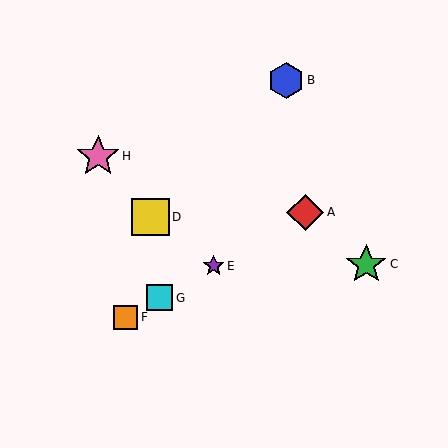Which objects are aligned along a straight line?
Objects A, E, F, G are aligned along a straight line.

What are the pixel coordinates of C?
Object C is at (366, 264).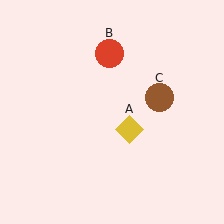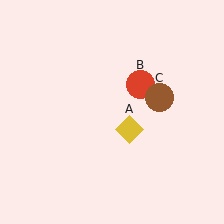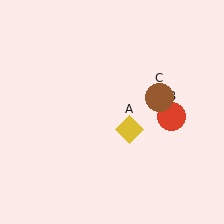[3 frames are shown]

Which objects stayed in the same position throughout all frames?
Yellow diamond (object A) and brown circle (object C) remained stationary.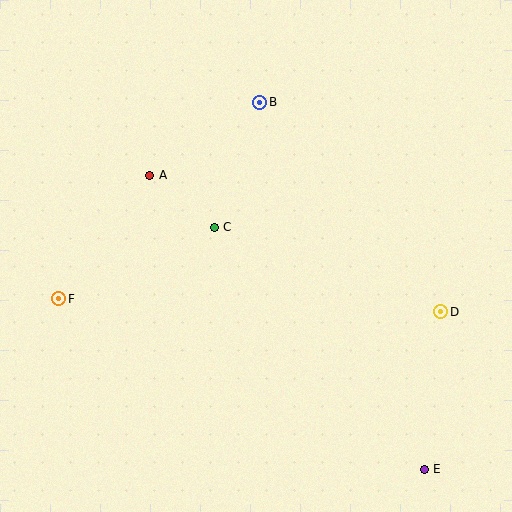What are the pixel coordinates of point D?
Point D is at (441, 312).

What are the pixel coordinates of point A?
Point A is at (150, 175).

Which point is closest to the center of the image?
Point C at (214, 227) is closest to the center.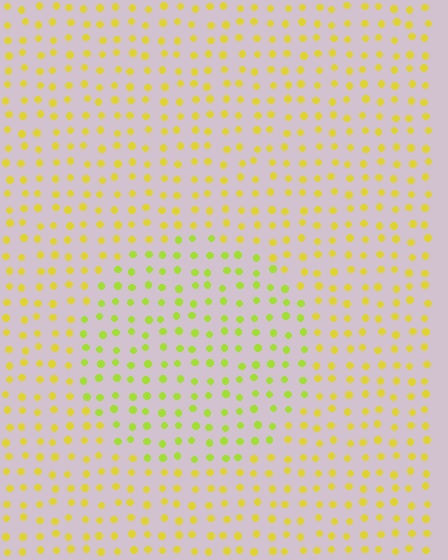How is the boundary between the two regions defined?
The boundary is defined purely by a slight shift in hue (about 26 degrees). Spacing, size, and orientation are identical on both sides.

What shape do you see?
I see a circle.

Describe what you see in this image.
The image is filled with small yellow elements in a uniform arrangement. A circle-shaped region is visible where the elements are tinted to a slightly different hue, forming a subtle color boundary.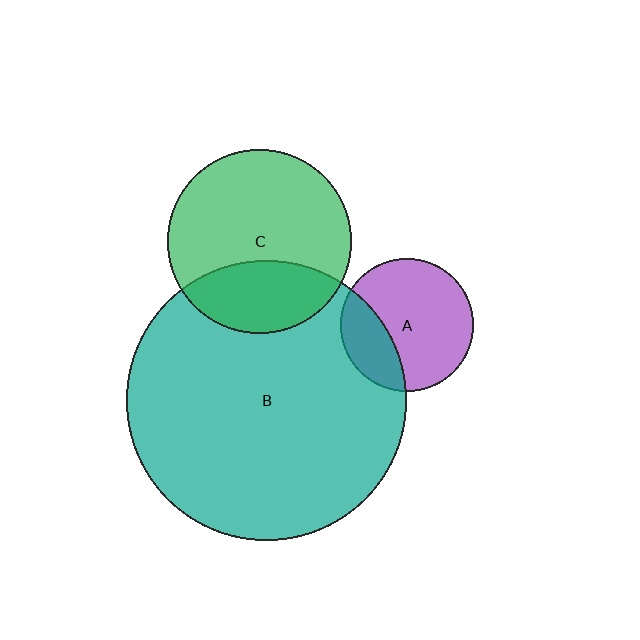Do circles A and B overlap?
Yes.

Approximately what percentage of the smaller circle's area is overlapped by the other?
Approximately 30%.